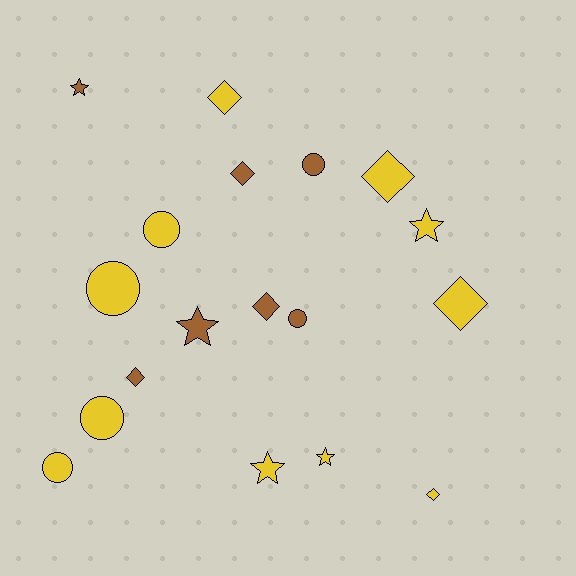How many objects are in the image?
There are 18 objects.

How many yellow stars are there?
There are 3 yellow stars.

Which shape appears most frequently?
Diamond, with 7 objects.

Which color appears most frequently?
Yellow, with 11 objects.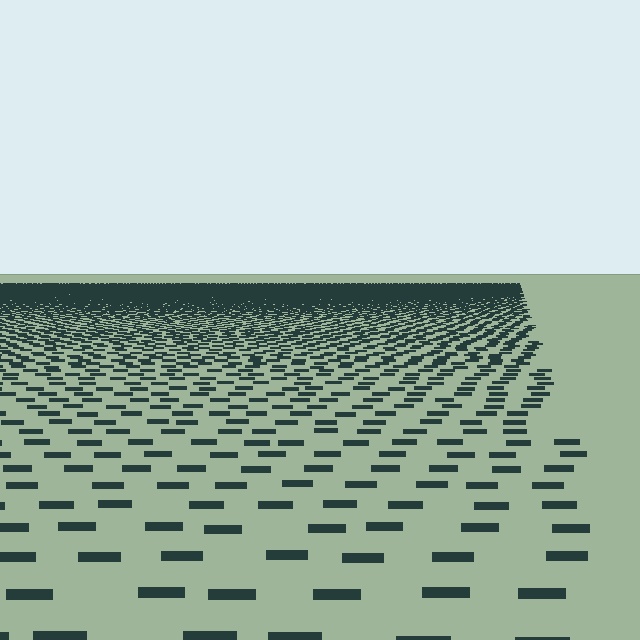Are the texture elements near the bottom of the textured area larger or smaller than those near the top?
Larger. Near the bottom, elements are closer to the viewer and appear at a bigger on-screen size.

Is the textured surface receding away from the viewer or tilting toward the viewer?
The surface is receding away from the viewer. Texture elements get smaller and denser toward the top.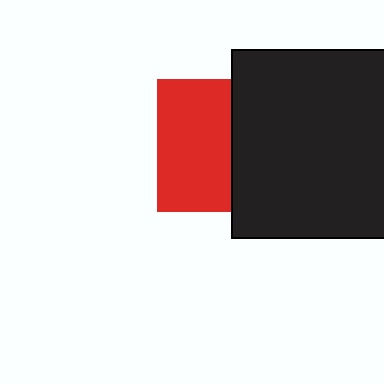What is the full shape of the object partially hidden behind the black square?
The partially hidden object is a red square.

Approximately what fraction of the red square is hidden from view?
Roughly 44% of the red square is hidden behind the black square.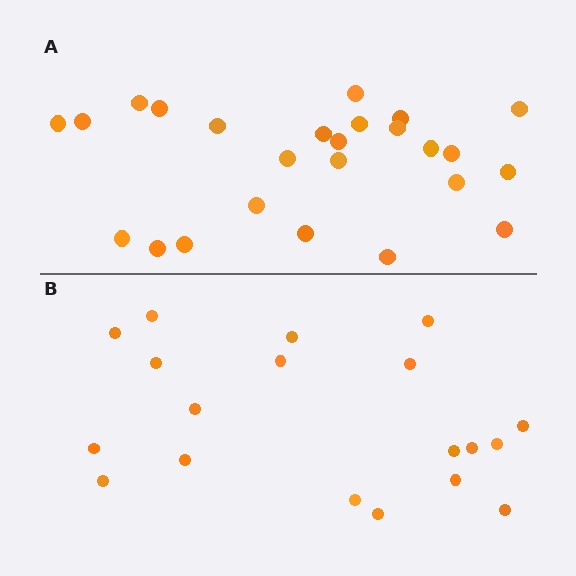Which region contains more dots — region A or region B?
Region A (the top region) has more dots.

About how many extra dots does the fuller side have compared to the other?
Region A has about 6 more dots than region B.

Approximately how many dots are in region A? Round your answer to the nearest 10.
About 20 dots. (The exact count is 25, which rounds to 20.)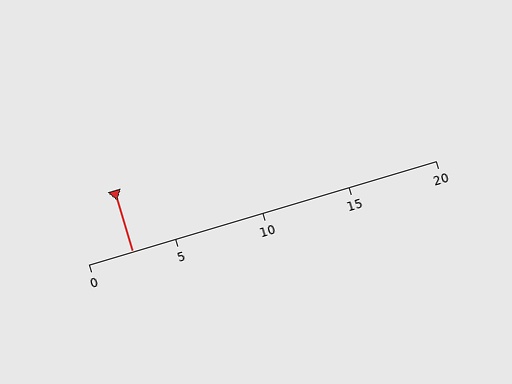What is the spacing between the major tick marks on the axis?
The major ticks are spaced 5 apart.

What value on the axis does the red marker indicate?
The marker indicates approximately 2.5.